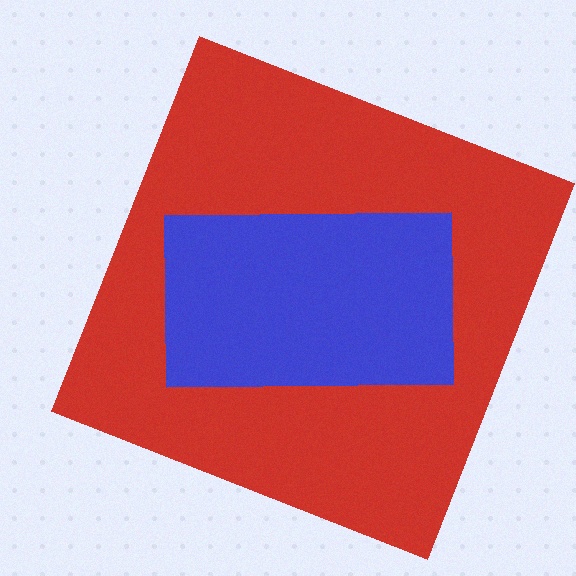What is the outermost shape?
The red square.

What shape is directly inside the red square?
The blue rectangle.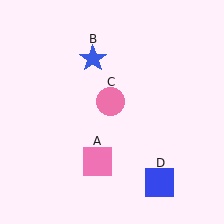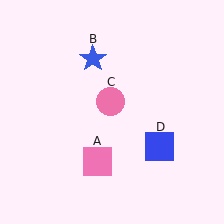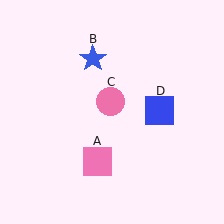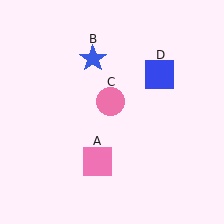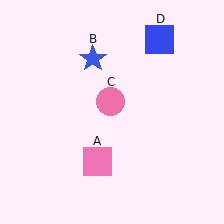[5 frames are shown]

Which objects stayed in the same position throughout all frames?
Pink square (object A) and blue star (object B) and pink circle (object C) remained stationary.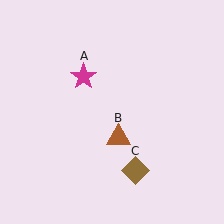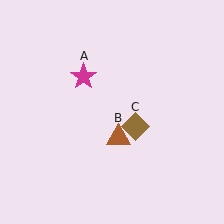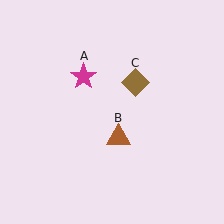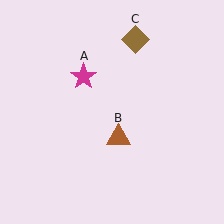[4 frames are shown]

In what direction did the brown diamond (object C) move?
The brown diamond (object C) moved up.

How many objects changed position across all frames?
1 object changed position: brown diamond (object C).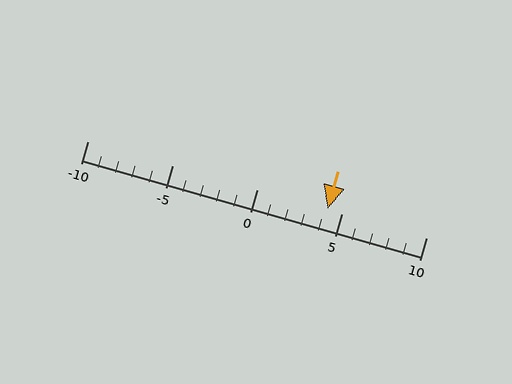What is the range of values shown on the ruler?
The ruler shows values from -10 to 10.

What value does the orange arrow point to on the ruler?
The orange arrow points to approximately 4.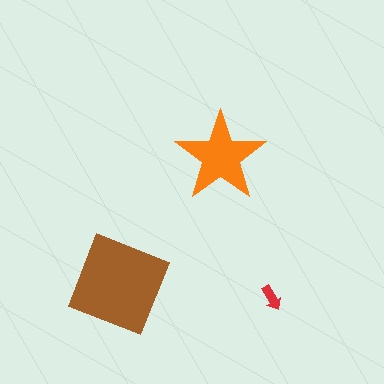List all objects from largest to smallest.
The brown diamond, the orange star, the red arrow.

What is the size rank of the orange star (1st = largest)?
2nd.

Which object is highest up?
The orange star is topmost.